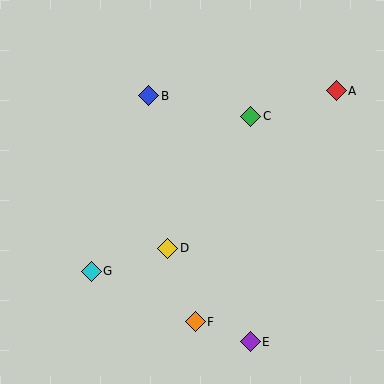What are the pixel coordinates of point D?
Point D is at (168, 248).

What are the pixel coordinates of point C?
Point C is at (251, 116).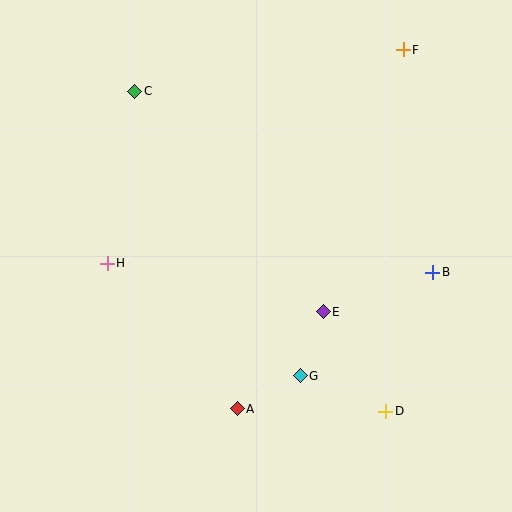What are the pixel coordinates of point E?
Point E is at (323, 312).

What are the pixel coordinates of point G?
Point G is at (300, 376).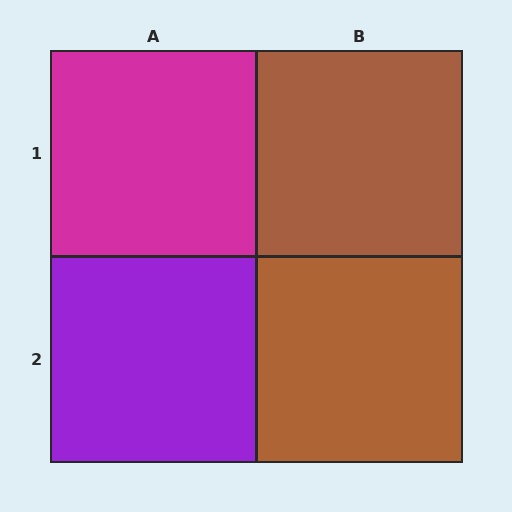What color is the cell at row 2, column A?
Purple.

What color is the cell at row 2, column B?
Brown.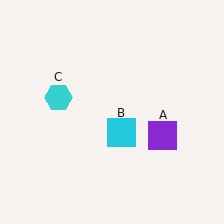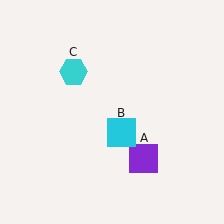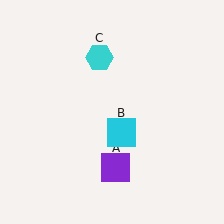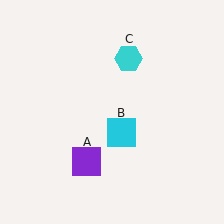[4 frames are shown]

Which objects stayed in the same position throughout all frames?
Cyan square (object B) remained stationary.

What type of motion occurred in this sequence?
The purple square (object A), cyan hexagon (object C) rotated clockwise around the center of the scene.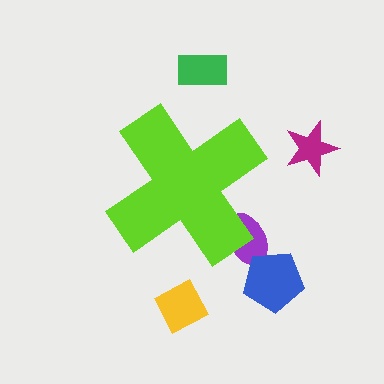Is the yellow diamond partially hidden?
No, the yellow diamond is fully visible.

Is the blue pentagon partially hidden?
No, the blue pentagon is fully visible.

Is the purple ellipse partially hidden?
Yes, the purple ellipse is partially hidden behind the lime cross.